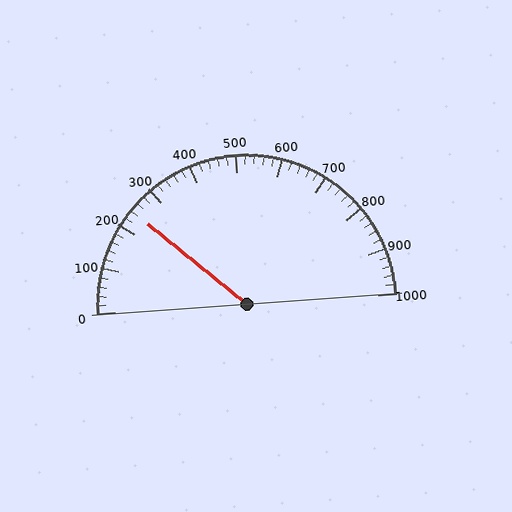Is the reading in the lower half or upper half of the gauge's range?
The reading is in the lower half of the range (0 to 1000).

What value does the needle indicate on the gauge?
The needle indicates approximately 240.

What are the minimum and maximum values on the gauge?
The gauge ranges from 0 to 1000.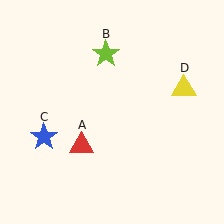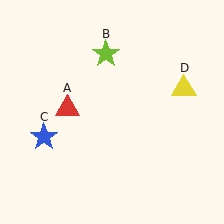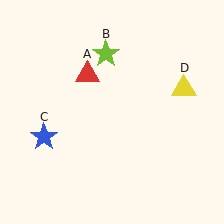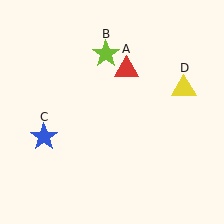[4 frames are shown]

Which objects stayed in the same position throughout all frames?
Lime star (object B) and blue star (object C) and yellow triangle (object D) remained stationary.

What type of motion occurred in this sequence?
The red triangle (object A) rotated clockwise around the center of the scene.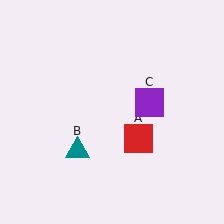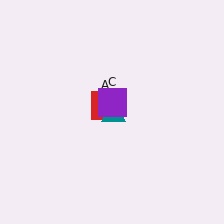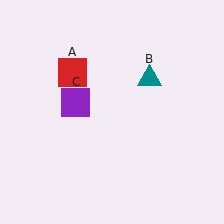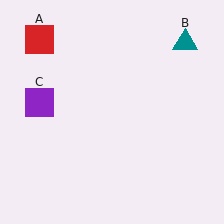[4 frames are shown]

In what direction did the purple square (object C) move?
The purple square (object C) moved left.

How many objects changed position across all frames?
3 objects changed position: red square (object A), teal triangle (object B), purple square (object C).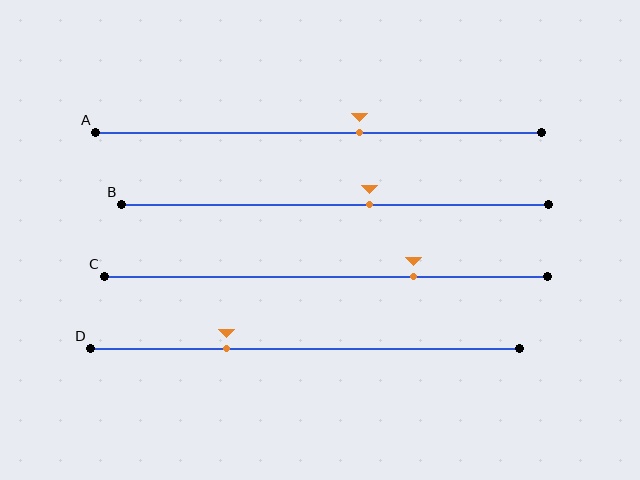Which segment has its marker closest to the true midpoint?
Segment B has its marker closest to the true midpoint.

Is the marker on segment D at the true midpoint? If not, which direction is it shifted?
No, the marker on segment D is shifted to the left by about 18% of the segment length.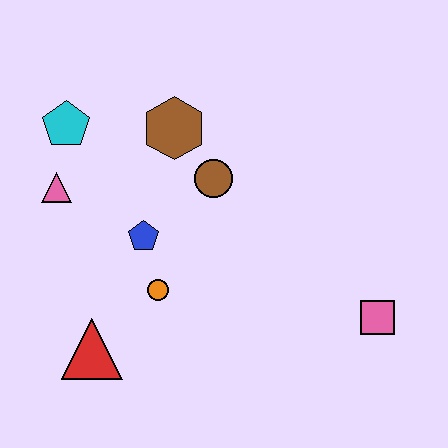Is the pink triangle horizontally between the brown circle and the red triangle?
No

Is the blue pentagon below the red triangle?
No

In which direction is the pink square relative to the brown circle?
The pink square is to the right of the brown circle.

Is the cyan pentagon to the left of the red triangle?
Yes